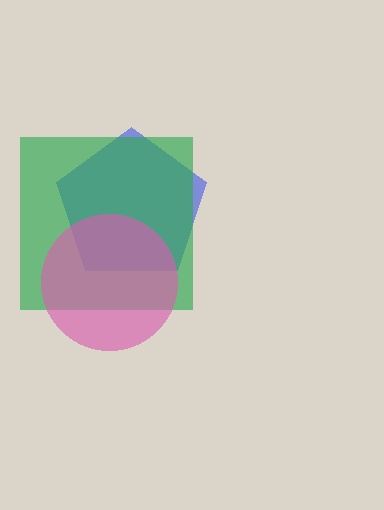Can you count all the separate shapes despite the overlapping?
Yes, there are 3 separate shapes.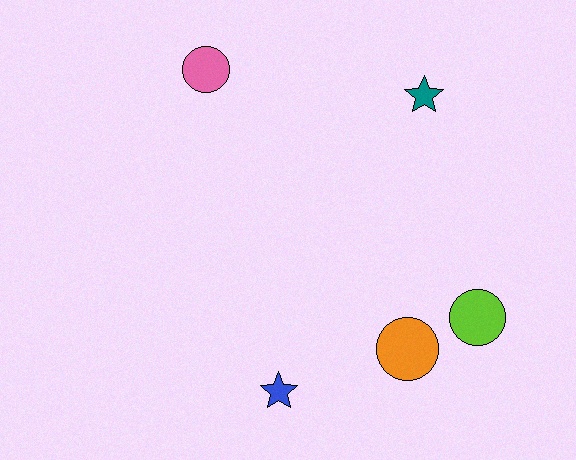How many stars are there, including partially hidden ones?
There are 2 stars.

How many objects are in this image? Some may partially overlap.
There are 5 objects.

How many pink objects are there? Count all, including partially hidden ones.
There is 1 pink object.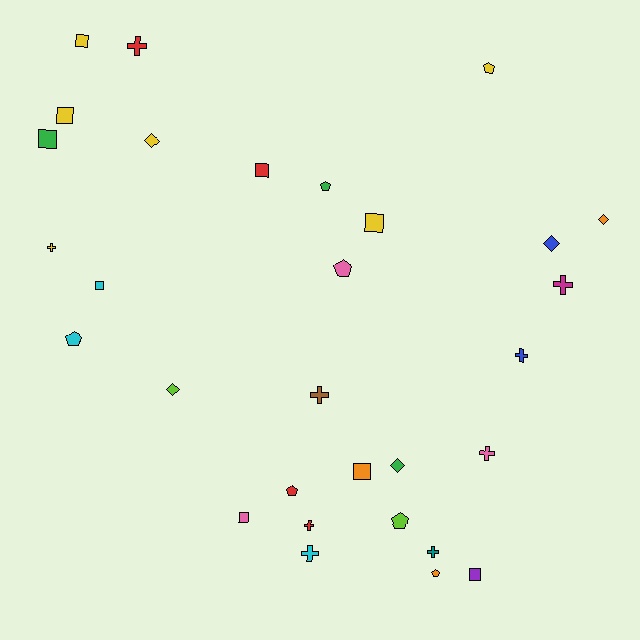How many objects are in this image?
There are 30 objects.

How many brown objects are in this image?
There is 1 brown object.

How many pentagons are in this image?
There are 7 pentagons.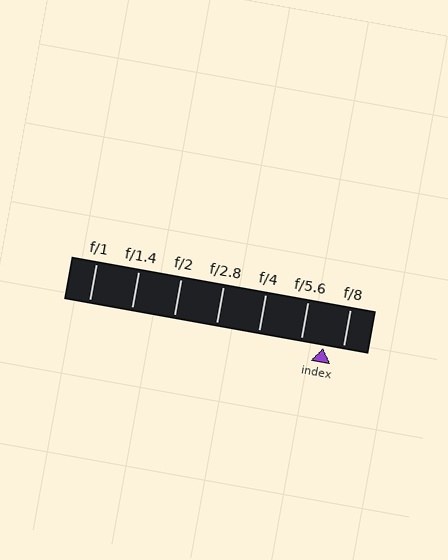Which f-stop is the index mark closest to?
The index mark is closest to f/8.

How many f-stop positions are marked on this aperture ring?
There are 7 f-stop positions marked.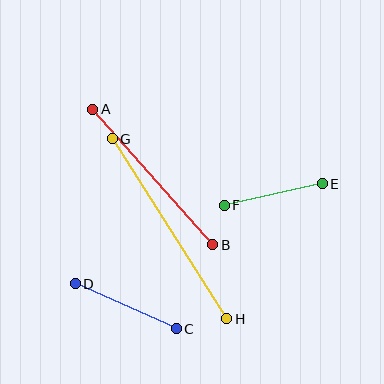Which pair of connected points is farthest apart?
Points G and H are farthest apart.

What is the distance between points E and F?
The distance is approximately 101 pixels.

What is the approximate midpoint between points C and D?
The midpoint is at approximately (126, 306) pixels.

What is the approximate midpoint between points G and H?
The midpoint is at approximately (169, 229) pixels.